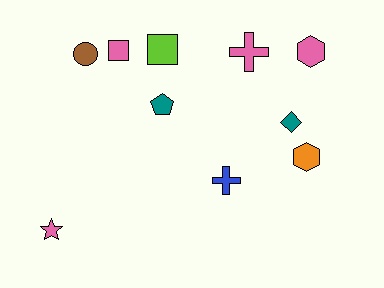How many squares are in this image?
There are 2 squares.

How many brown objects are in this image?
There is 1 brown object.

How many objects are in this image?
There are 10 objects.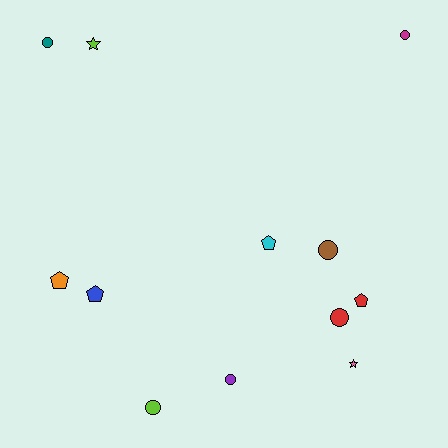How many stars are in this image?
There are 2 stars.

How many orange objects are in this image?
There is 1 orange object.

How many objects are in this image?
There are 12 objects.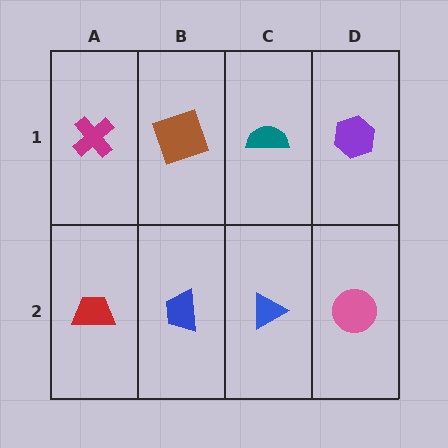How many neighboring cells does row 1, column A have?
2.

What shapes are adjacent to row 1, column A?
A red trapezoid (row 2, column A), a brown square (row 1, column B).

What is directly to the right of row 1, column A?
A brown square.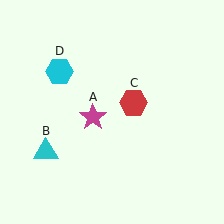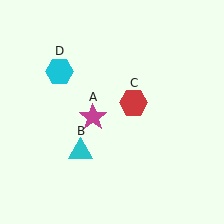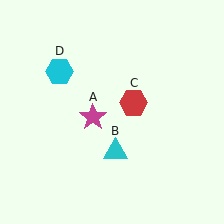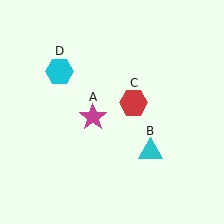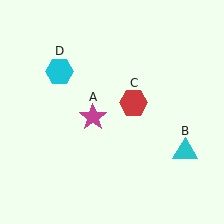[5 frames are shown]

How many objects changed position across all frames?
1 object changed position: cyan triangle (object B).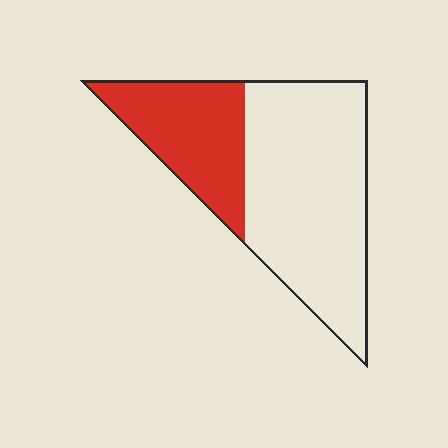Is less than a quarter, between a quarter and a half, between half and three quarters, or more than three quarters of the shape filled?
Between a quarter and a half.